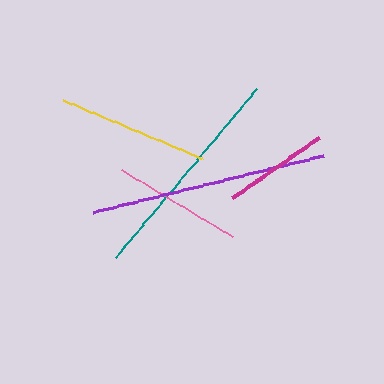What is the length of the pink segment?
The pink segment is approximately 129 pixels long.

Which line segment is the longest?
The purple line is the longest at approximately 238 pixels.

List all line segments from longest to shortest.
From longest to shortest: purple, teal, yellow, pink, magenta.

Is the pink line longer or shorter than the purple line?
The purple line is longer than the pink line.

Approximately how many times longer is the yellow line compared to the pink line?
The yellow line is approximately 1.2 times the length of the pink line.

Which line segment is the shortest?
The magenta line is the shortest at approximately 105 pixels.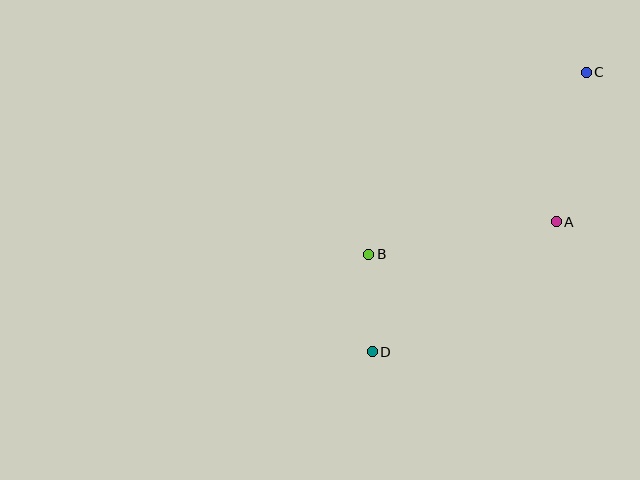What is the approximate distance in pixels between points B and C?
The distance between B and C is approximately 284 pixels.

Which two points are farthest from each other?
Points C and D are farthest from each other.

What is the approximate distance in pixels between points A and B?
The distance between A and B is approximately 191 pixels.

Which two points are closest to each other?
Points B and D are closest to each other.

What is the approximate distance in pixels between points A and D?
The distance between A and D is approximately 226 pixels.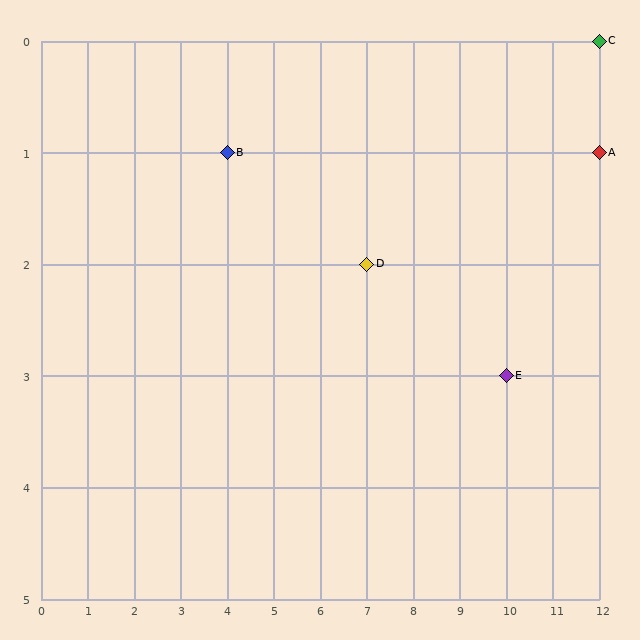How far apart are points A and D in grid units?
Points A and D are 5 columns and 1 row apart (about 5.1 grid units diagonally).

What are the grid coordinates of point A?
Point A is at grid coordinates (12, 1).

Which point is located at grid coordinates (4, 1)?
Point B is at (4, 1).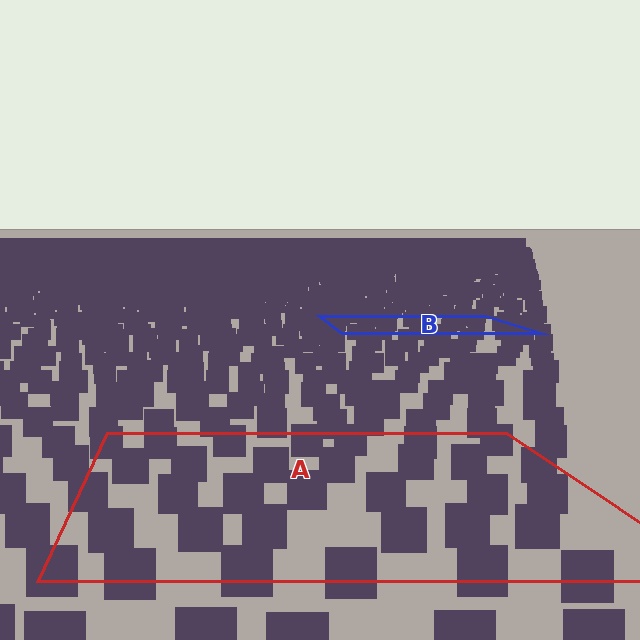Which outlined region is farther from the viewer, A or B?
Region B is farther from the viewer — the texture elements inside it appear smaller and more densely packed.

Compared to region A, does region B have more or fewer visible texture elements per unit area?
Region B has more texture elements per unit area — they are packed more densely because it is farther away.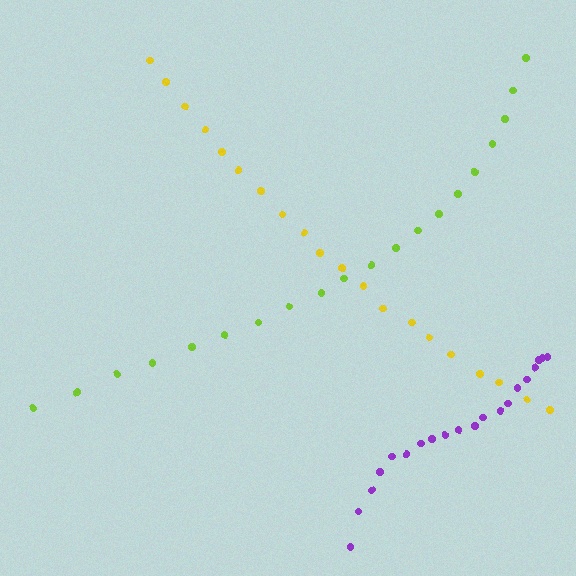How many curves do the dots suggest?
There are 3 distinct paths.